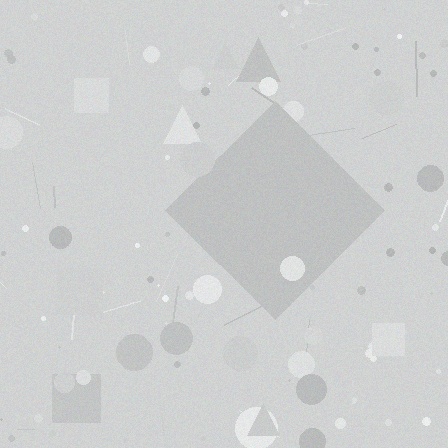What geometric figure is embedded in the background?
A diamond is embedded in the background.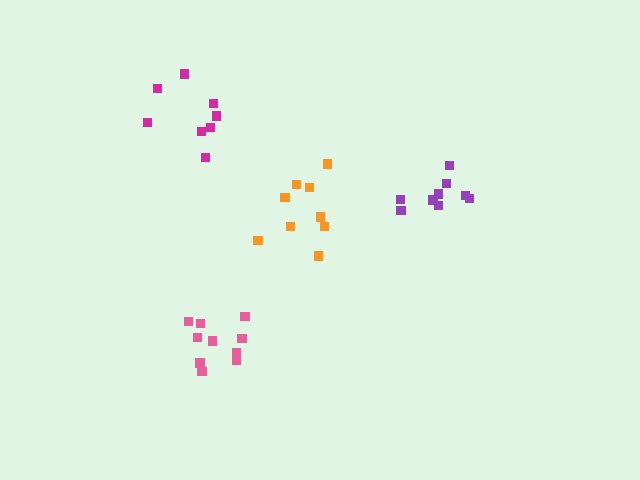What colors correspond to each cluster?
The clusters are colored: pink, magenta, orange, purple.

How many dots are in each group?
Group 1: 10 dots, Group 2: 8 dots, Group 3: 9 dots, Group 4: 9 dots (36 total).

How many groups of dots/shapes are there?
There are 4 groups.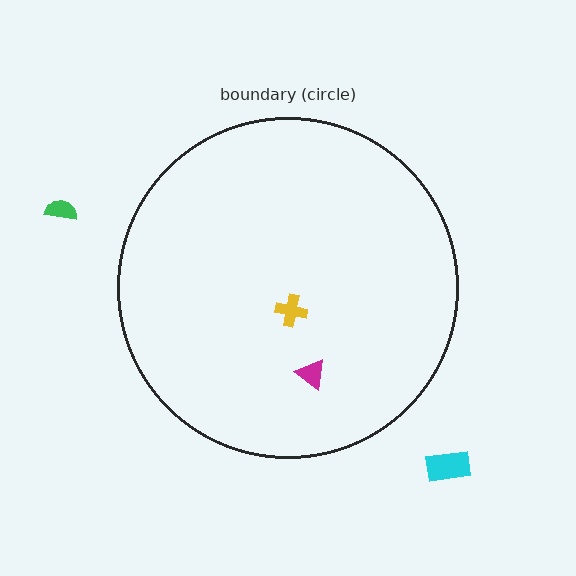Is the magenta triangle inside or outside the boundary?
Inside.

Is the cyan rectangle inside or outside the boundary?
Outside.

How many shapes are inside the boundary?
2 inside, 2 outside.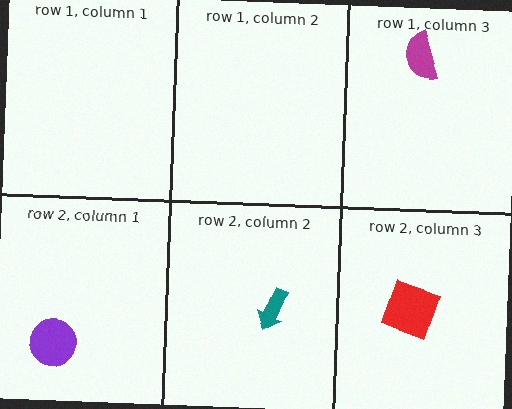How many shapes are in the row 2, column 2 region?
1.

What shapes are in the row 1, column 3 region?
The magenta semicircle.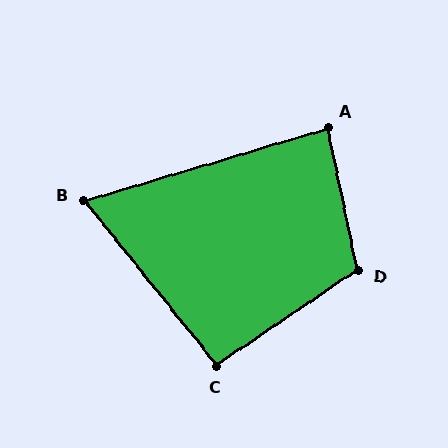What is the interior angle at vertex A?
Approximately 85 degrees (approximately right).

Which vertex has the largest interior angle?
D, at approximately 112 degrees.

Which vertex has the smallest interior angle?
B, at approximately 68 degrees.